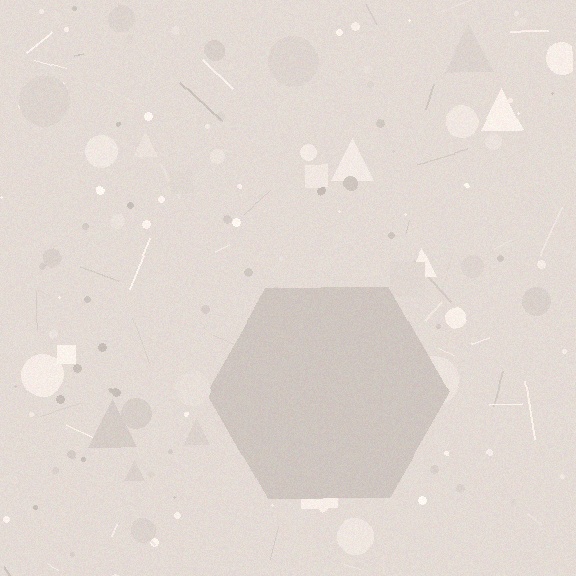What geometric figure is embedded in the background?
A hexagon is embedded in the background.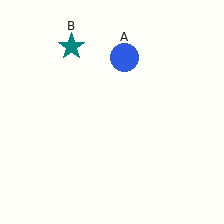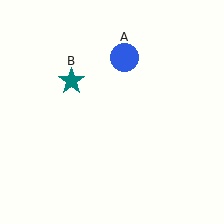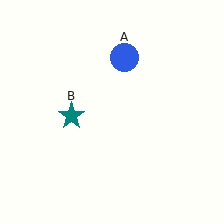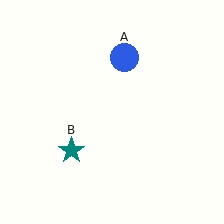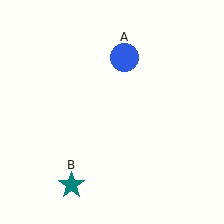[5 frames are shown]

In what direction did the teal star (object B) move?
The teal star (object B) moved down.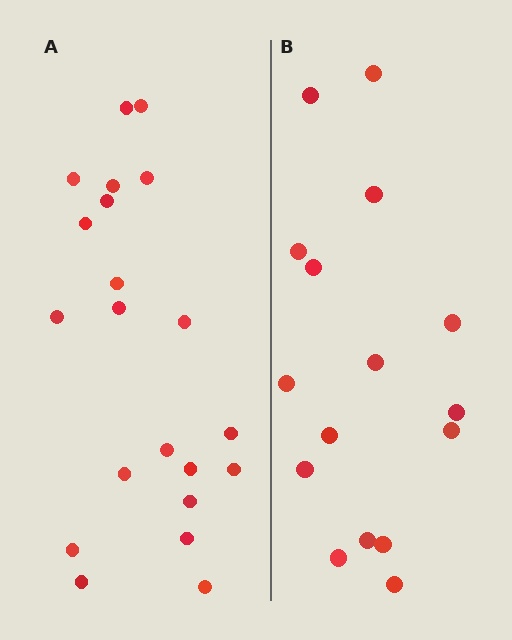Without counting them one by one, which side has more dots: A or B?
Region A (the left region) has more dots.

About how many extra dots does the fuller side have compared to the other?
Region A has about 5 more dots than region B.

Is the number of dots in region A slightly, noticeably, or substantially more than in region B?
Region A has noticeably more, but not dramatically so. The ratio is roughly 1.3 to 1.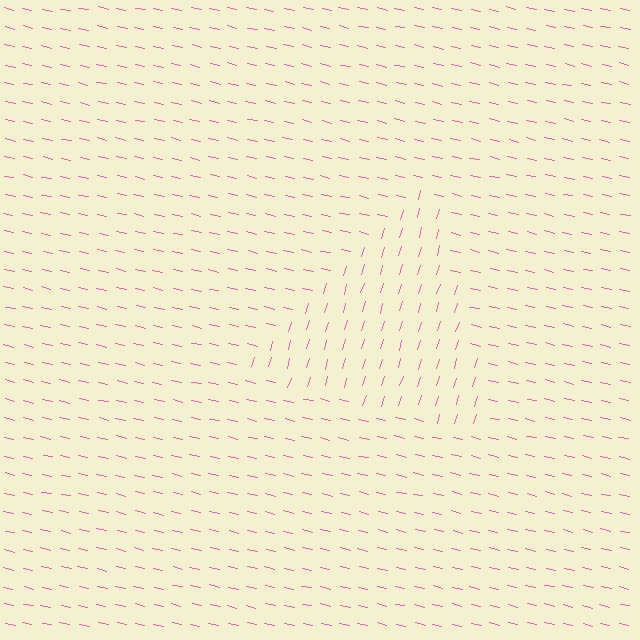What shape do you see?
I see a triangle.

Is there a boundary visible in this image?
Yes, there is a texture boundary formed by a change in line orientation.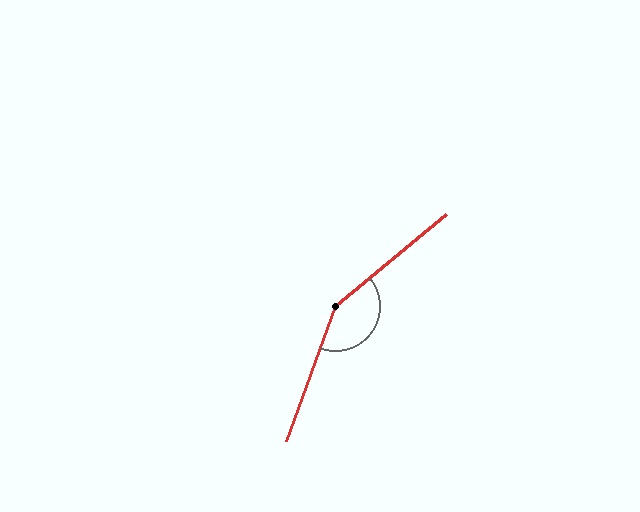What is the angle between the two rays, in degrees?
Approximately 149 degrees.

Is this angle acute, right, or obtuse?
It is obtuse.